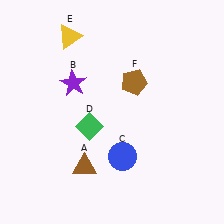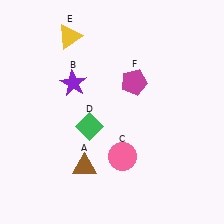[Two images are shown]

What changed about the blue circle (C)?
In Image 1, C is blue. In Image 2, it changed to pink.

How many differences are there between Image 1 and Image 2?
There are 2 differences between the two images.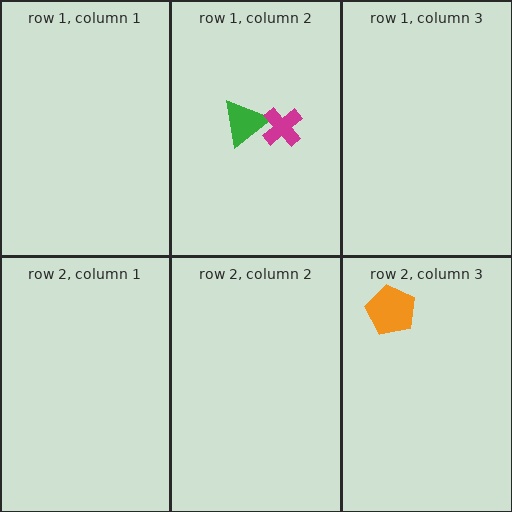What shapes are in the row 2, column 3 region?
The orange pentagon.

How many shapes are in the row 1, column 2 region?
2.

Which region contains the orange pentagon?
The row 2, column 3 region.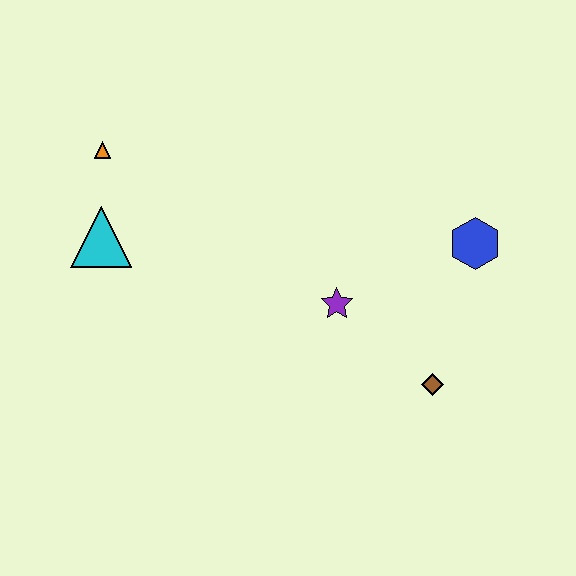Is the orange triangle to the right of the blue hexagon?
No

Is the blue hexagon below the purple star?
No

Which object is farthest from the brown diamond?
The orange triangle is farthest from the brown diamond.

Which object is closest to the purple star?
The brown diamond is closest to the purple star.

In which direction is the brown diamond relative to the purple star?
The brown diamond is to the right of the purple star.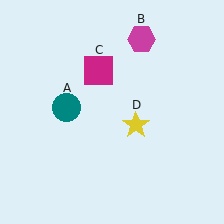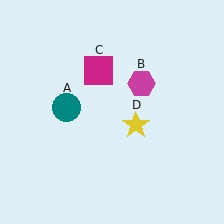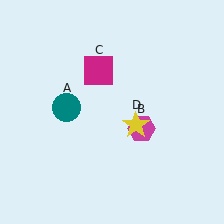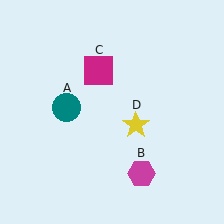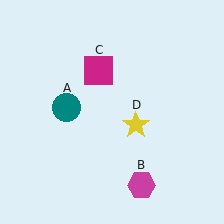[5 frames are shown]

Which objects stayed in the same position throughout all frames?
Teal circle (object A) and magenta square (object C) and yellow star (object D) remained stationary.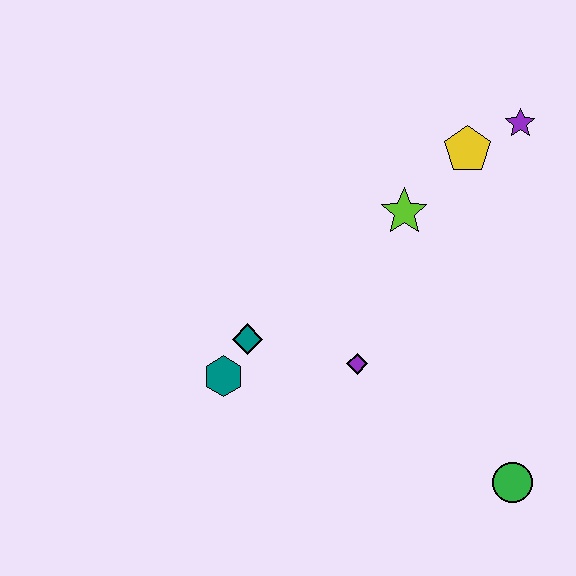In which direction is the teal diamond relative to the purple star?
The teal diamond is to the left of the purple star.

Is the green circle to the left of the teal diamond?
No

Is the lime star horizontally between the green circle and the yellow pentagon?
No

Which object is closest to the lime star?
The yellow pentagon is closest to the lime star.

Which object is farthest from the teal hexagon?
The purple star is farthest from the teal hexagon.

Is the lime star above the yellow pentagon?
No